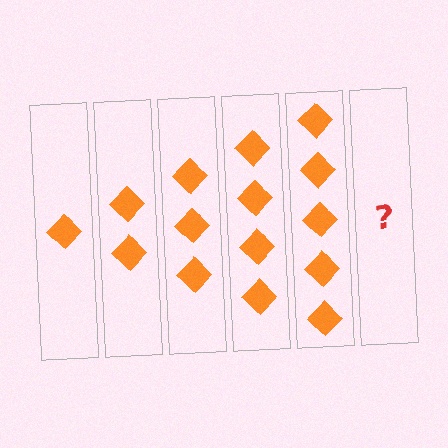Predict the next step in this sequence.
The next step is 6 diamonds.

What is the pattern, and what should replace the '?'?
The pattern is that each step adds one more diamond. The '?' should be 6 diamonds.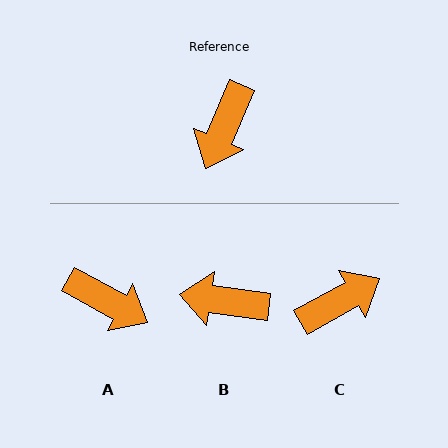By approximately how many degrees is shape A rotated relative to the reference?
Approximately 85 degrees counter-clockwise.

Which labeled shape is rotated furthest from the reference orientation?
C, about 143 degrees away.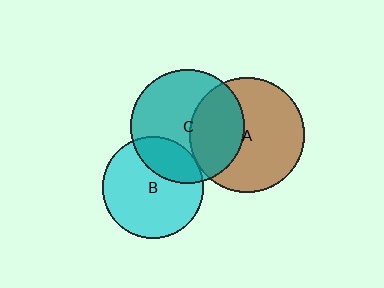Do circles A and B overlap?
Yes.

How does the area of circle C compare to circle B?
Approximately 1.3 times.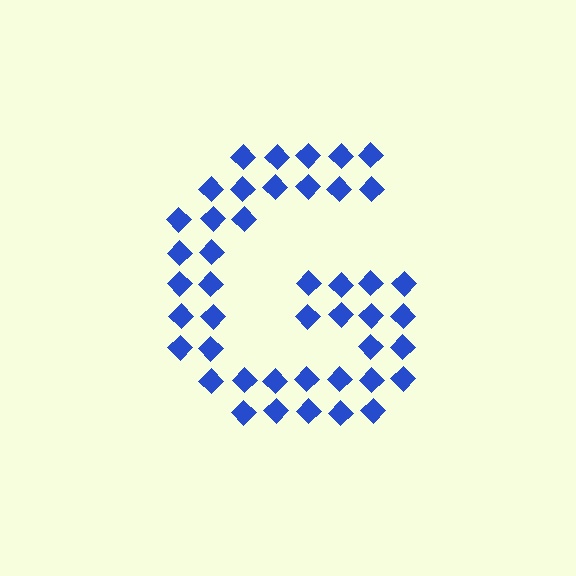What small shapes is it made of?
It is made of small diamonds.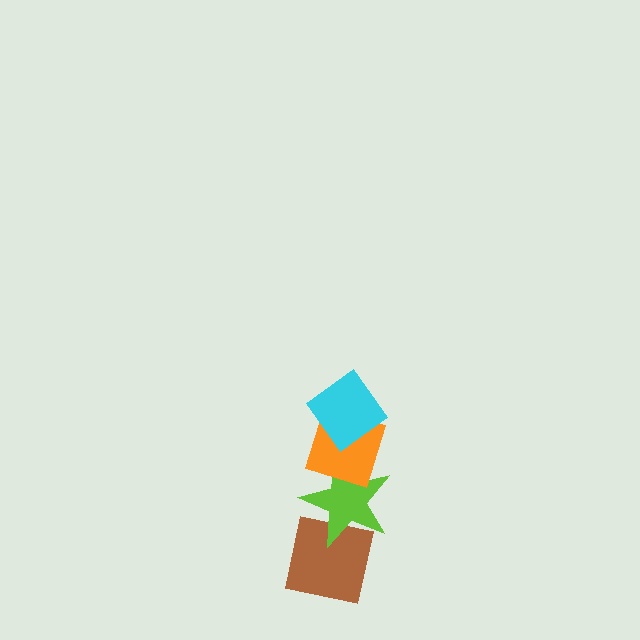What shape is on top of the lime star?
The orange diamond is on top of the lime star.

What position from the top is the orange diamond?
The orange diamond is 2nd from the top.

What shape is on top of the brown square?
The lime star is on top of the brown square.